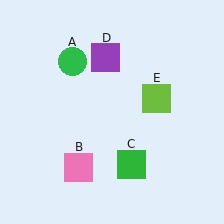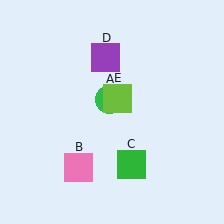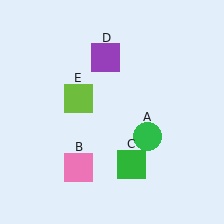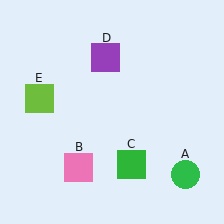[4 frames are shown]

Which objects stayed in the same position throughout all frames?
Pink square (object B) and green square (object C) and purple square (object D) remained stationary.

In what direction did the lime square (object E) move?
The lime square (object E) moved left.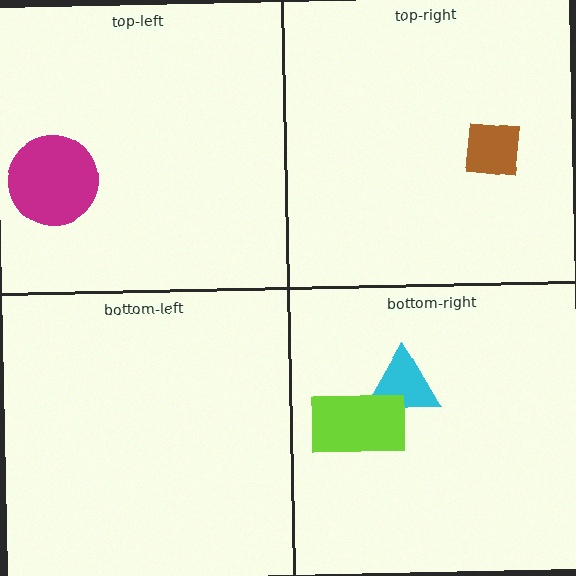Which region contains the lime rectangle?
The bottom-right region.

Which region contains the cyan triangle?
The bottom-right region.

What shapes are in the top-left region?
The magenta circle.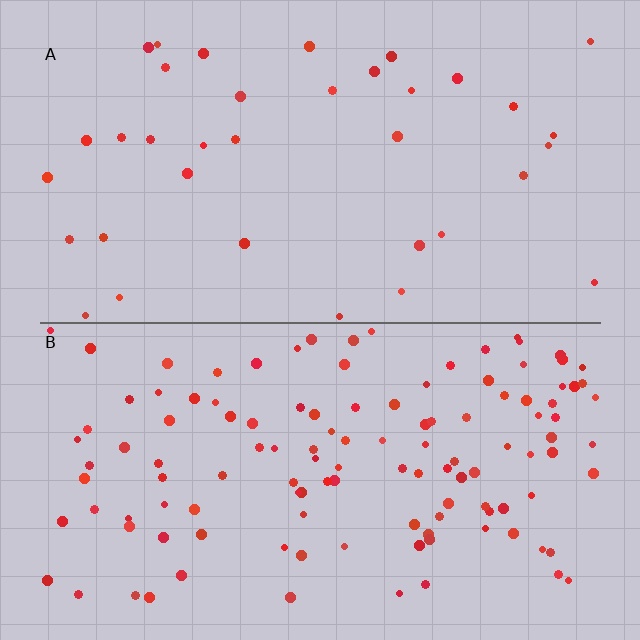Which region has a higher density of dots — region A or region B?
B (the bottom).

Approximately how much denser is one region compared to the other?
Approximately 3.4× — region B over region A.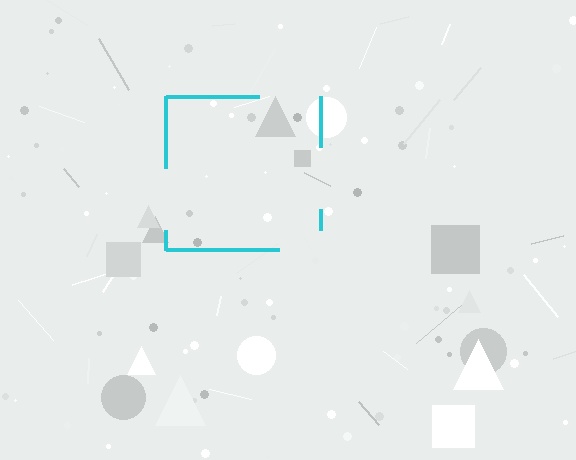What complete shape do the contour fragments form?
The contour fragments form a square.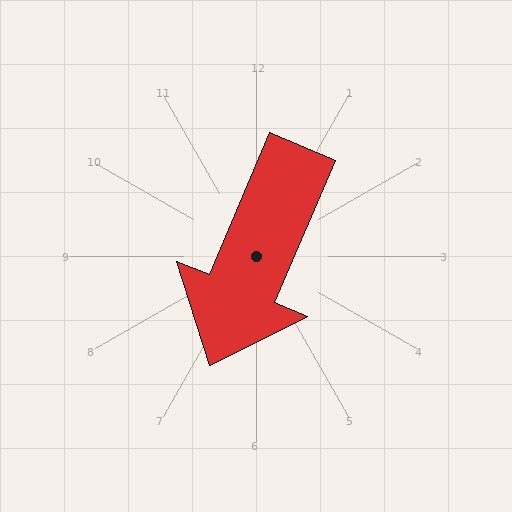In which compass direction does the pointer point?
Southwest.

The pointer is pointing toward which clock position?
Roughly 7 o'clock.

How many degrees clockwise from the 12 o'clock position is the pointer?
Approximately 203 degrees.